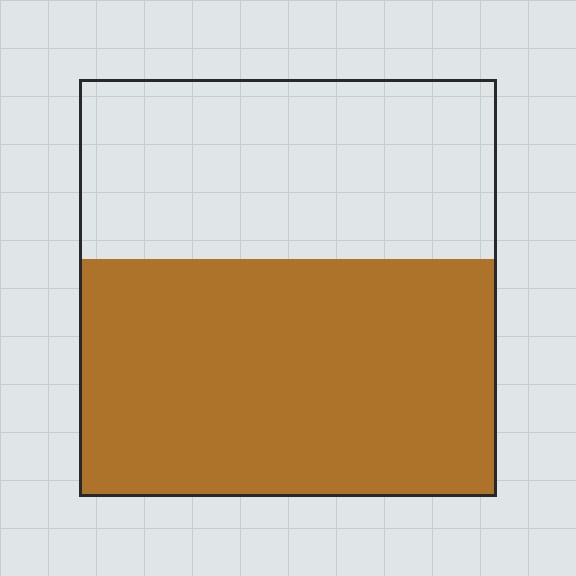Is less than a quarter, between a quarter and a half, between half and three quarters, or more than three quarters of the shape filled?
Between half and three quarters.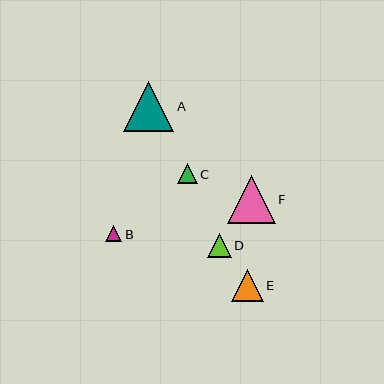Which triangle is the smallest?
Triangle B is the smallest with a size of approximately 16 pixels.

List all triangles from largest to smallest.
From largest to smallest: A, F, E, D, C, B.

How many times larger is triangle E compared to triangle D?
Triangle E is approximately 1.3 times the size of triangle D.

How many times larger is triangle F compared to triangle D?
Triangle F is approximately 2.0 times the size of triangle D.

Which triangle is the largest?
Triangle A is the largest with a size of approximately 50 pixels.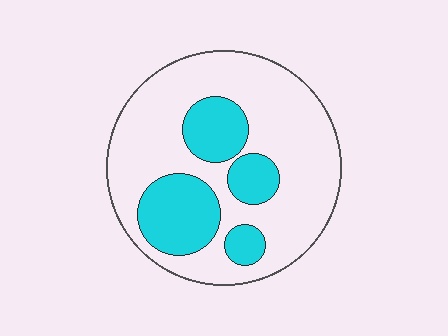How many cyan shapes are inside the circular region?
4.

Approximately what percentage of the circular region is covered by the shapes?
Approximately 30%.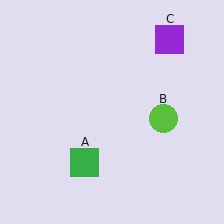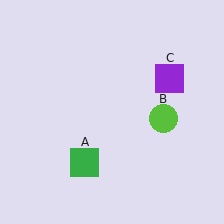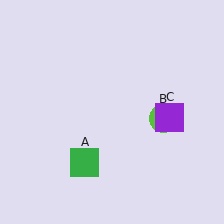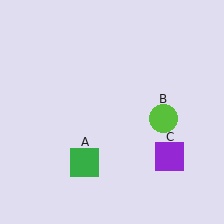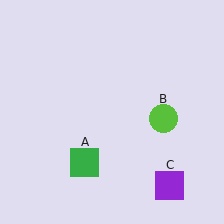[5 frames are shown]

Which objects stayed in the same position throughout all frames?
Green square (object A) and lime circle (object B) remained stationary.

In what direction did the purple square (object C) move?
The purple square (object C) moved down.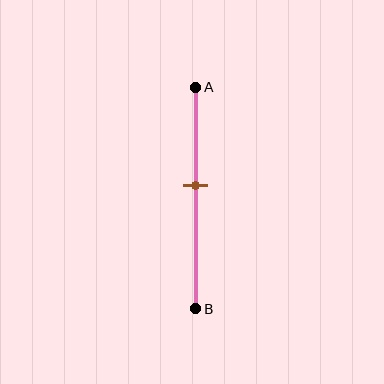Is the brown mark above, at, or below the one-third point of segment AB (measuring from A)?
The brown mark is below the one-third point of segment AB.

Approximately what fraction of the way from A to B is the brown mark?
The brown mark is approximately 45% of the way from A to B.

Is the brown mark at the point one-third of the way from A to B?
No, the mark is at about 45% from A, not at the 33% one-third point.